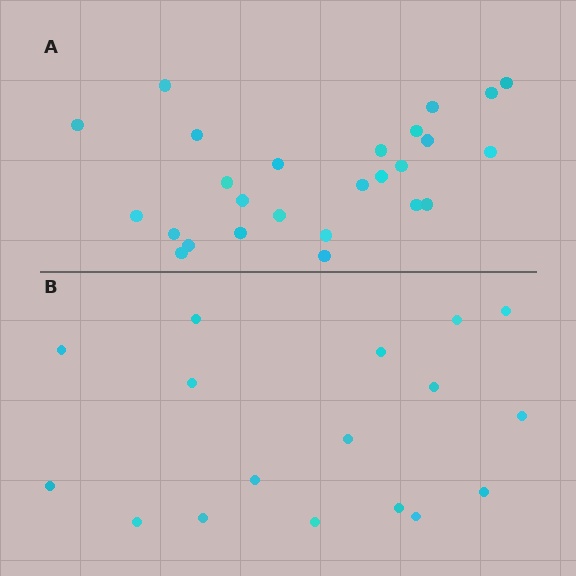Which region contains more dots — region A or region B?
Region A (the top region) has more dots.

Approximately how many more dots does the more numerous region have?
Region A has roughly 8 or so more dots than region B.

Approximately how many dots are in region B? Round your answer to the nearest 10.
About 20 dots. (The exact count is 17, which rounds to 20.)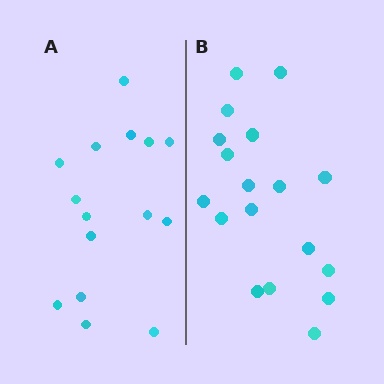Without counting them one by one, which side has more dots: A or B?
Region B (the right region) has more dots.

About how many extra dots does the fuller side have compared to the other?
Region B has just a few more — roughly 2 or 3 more dots than region A.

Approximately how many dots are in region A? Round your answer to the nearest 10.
About 20 dots. (The exact count is 15, which rounds to 20.)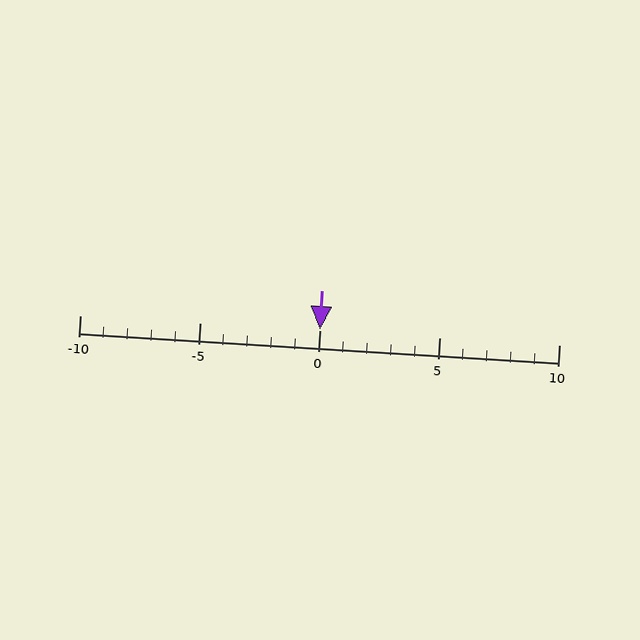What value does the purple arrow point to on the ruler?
The purple arrow points to approximately 0.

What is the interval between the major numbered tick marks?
The major tick marks are spaced 5 units apart.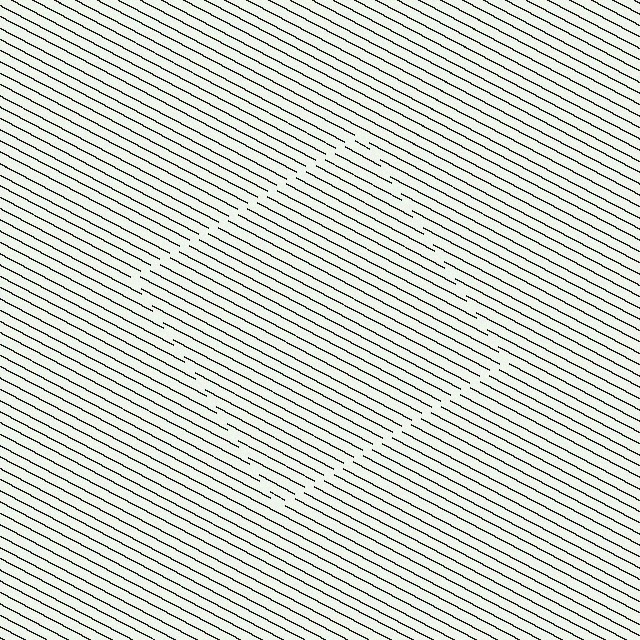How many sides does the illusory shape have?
4 sides — the line-ends trace a square.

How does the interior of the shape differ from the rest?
The interior of the shape contains the same grating, shifted by half a period — the contour is defined by the phase discontinuity where line-ends from the inner and outer gratings abut.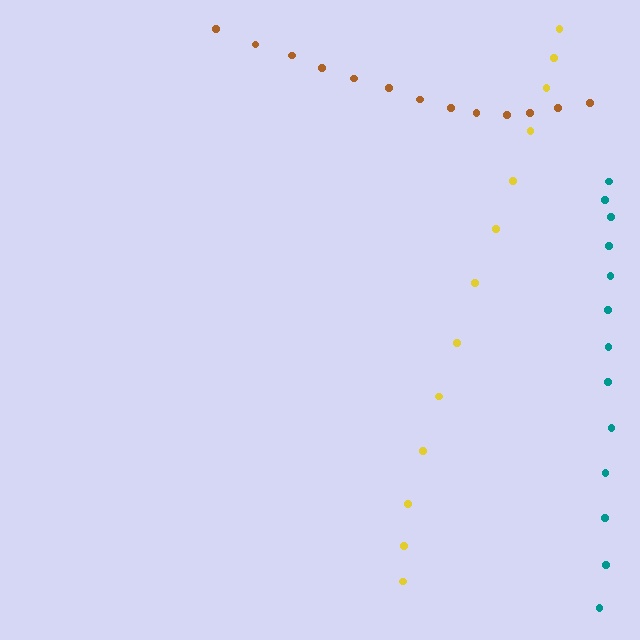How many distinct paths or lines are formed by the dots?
There are 3 distinct paths.